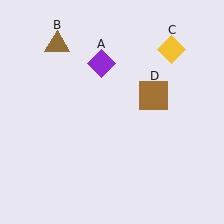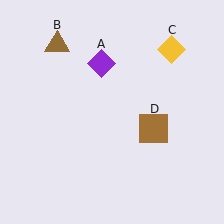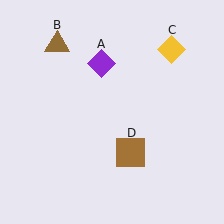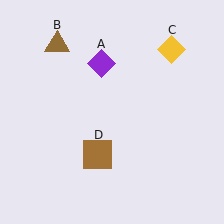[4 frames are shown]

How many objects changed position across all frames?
1 object changed position: brown square (object D).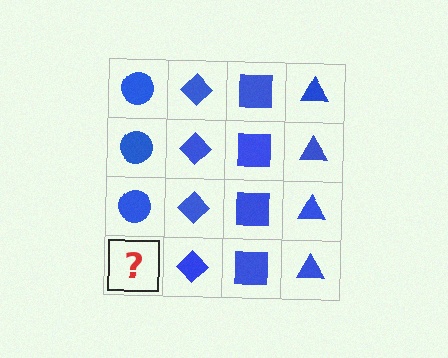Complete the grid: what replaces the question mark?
The question mark should be replaced with a blue circle.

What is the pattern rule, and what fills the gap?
The rule is that each column has a consistent shape. The gap should be filled with a blue circle.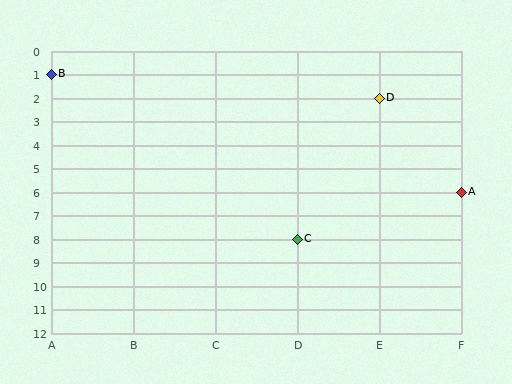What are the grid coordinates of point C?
Point C is at grid coordinates (D, 8).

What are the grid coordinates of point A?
Point A is at grid coordinates (F, 6).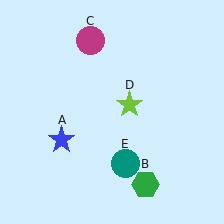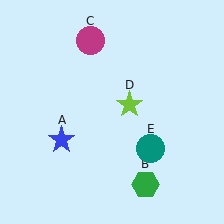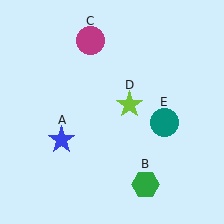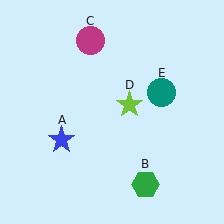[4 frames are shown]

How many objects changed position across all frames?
1 object changed position: teal circle (object E).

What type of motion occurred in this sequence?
The teal circle (object E) rotated counterclockwise around the center of the scene.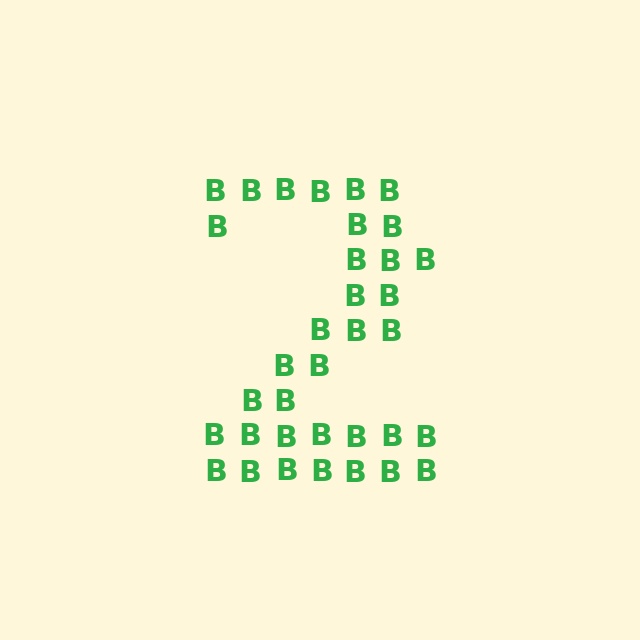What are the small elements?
The small elements are letter B's.